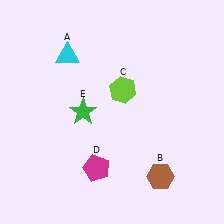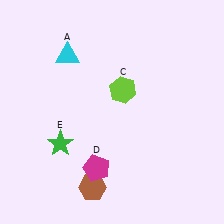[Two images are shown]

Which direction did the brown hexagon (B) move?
The brown hexagon (B) moved left.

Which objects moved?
The objects that moved are: the brown hexagon (B), the green star (E).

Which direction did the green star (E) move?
The green star (E) moved down.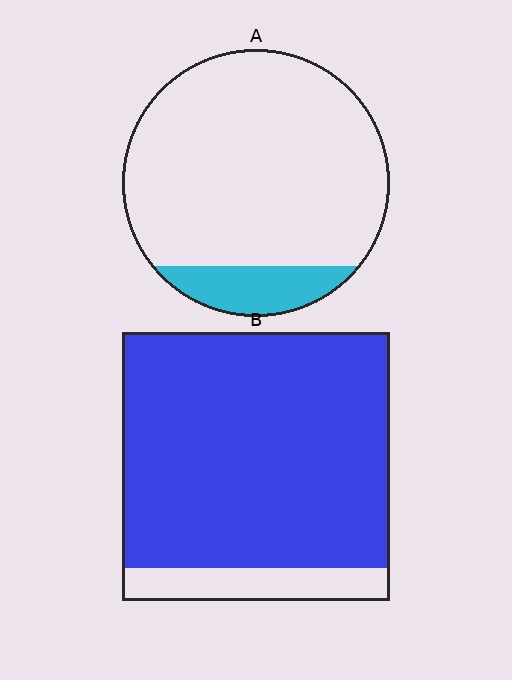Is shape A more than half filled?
No.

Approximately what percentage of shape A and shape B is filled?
A is approximately 15% and B is approximately 90%.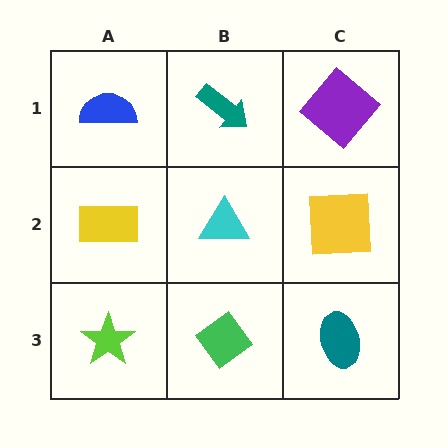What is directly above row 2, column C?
A purple diamond.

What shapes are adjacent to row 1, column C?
A yellow square (row 2, column C), a teal arrow (row 1, column B).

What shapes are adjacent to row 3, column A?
A yellow rectangle (row 2, column A), a green diamond (row 3, column B).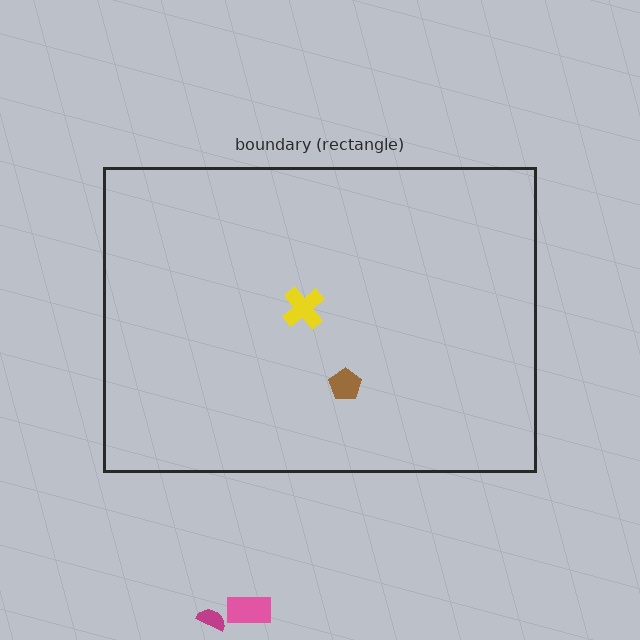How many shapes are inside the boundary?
2 inside, 2 outside.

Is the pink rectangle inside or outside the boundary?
Outside.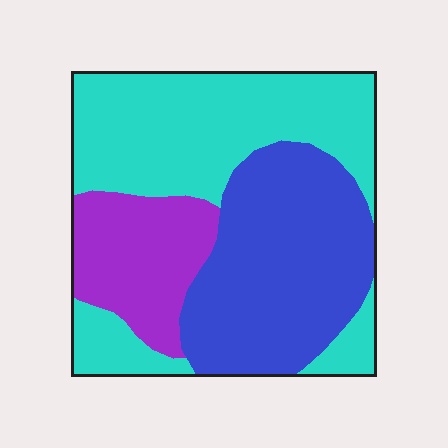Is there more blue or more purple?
Blue.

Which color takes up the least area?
Purple, at roughly 20%.